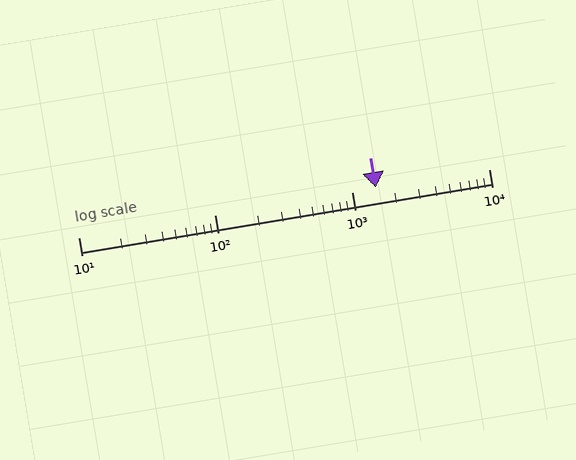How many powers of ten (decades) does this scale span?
The scale spans 3 decades, from 10 to 10000.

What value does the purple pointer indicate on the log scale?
The pointer indicates approximately 1500.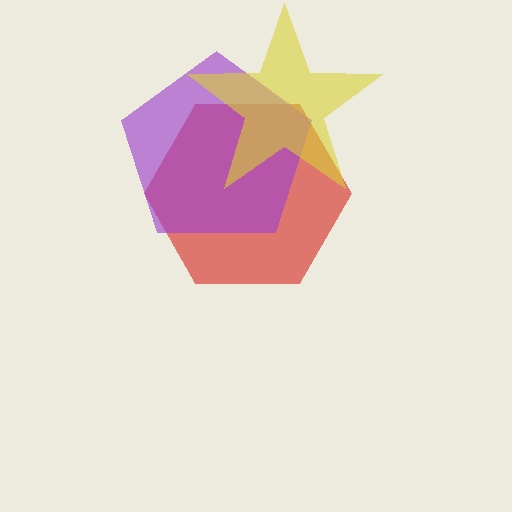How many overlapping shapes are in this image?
There are 3 overlapping shapes in the image.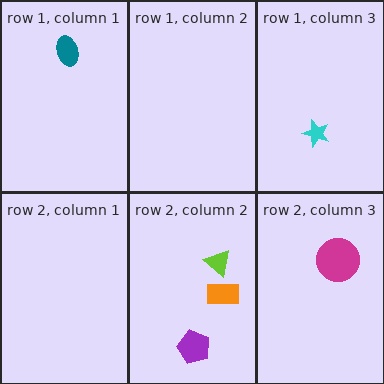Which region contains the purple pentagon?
The row 2, column 2 region.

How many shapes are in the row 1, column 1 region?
1.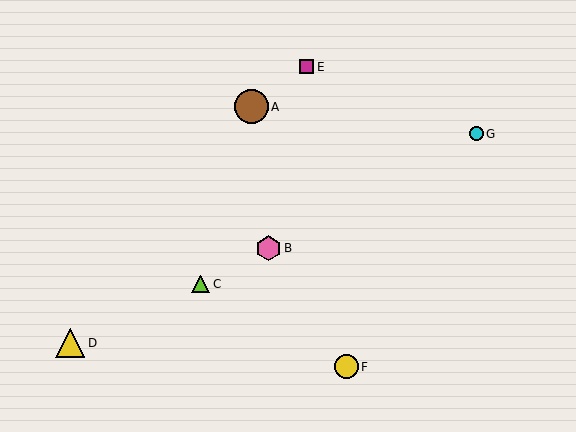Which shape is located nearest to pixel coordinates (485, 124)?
The cyan circle (labeled G) at (476, 134) is nearest to that location.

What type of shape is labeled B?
Shape B is a pink hexagon.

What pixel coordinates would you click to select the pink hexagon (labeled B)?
Click at (268, 248) to select the pink hexagon B.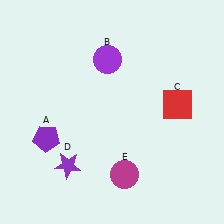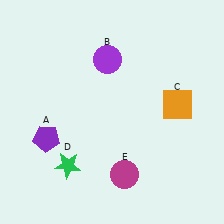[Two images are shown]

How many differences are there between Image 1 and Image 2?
There are 2 differences between the two images.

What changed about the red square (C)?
In Image 1, C is red. In Image 2, it changed to orange.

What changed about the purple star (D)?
In Image 1, D is purple. In Image 2, it changed to green.